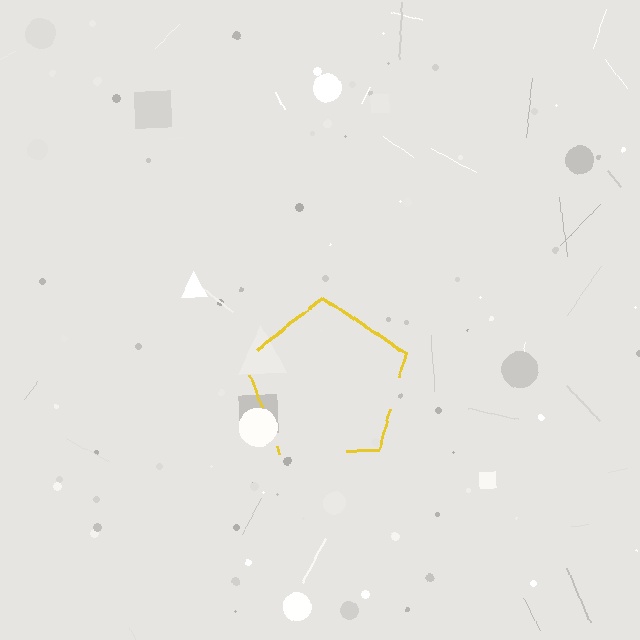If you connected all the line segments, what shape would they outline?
They would outline a pentagon.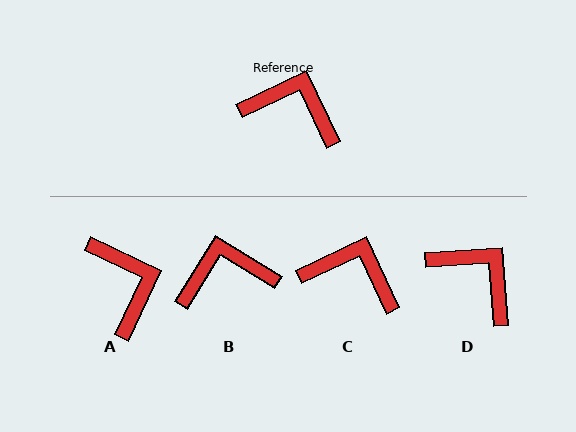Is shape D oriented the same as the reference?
No, it is off by about 21 degrees.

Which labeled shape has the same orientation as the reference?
C.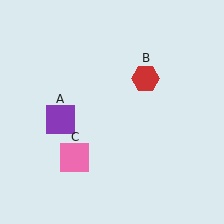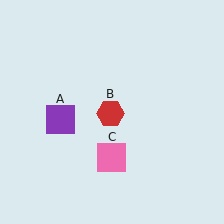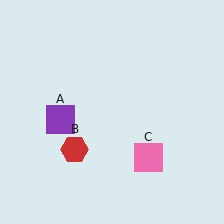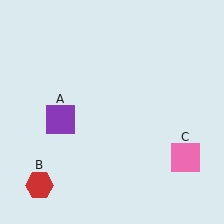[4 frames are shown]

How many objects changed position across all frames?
2 objects changed position: red hexagon (object B), pink square (object C).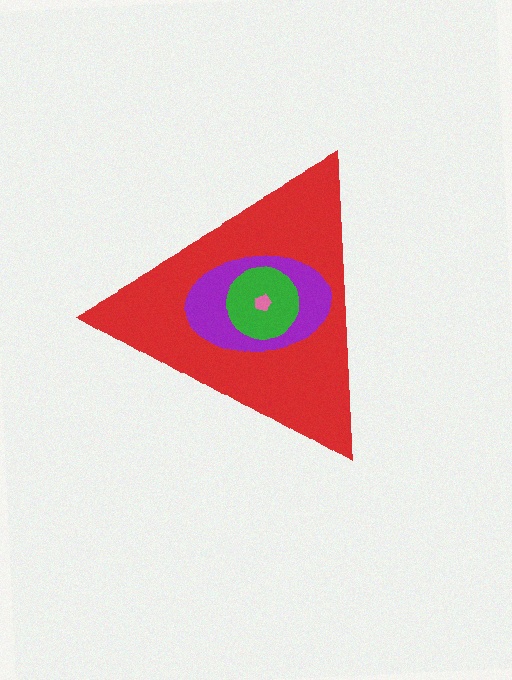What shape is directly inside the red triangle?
The purple ellipse.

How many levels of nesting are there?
4.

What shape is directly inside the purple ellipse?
The green circle.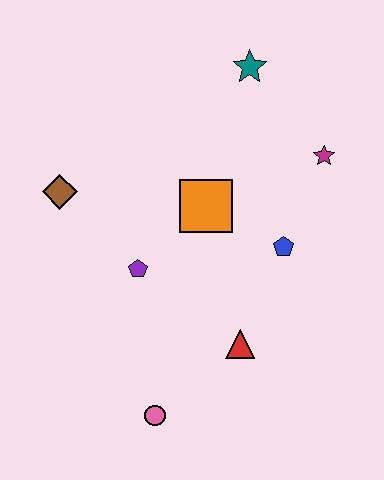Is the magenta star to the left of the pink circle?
No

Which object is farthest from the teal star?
The pink circle is farthest from the teal star.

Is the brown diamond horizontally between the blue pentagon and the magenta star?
No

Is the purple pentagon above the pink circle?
Yes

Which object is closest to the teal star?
The magenta star is closest to the teal star.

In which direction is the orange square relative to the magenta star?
The orange square is to the left of the magenta star.